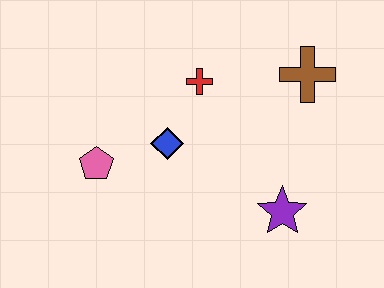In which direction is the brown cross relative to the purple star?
The brown cross is above the purple star.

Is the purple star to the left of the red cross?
No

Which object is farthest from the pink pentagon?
The brown cross is farthest from the pink pentagon.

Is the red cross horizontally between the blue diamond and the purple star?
Yes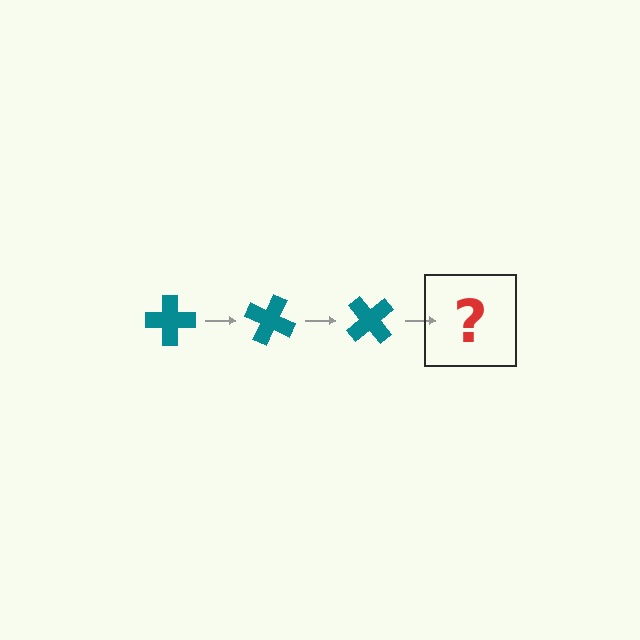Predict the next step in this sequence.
The next step is a teal cross rotated 75 degrees.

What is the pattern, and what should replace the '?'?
The pattern is that the cross rotates 25 degrees each step. The '?' should be a teal cross rotated 75 degrees.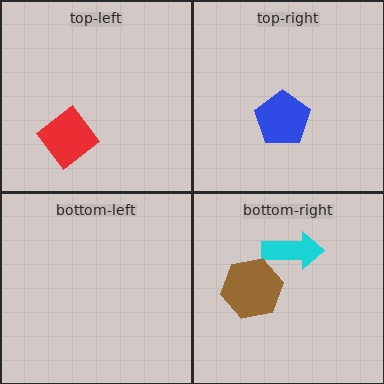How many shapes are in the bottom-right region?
2.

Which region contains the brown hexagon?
The bottom-right region.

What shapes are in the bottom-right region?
The cyan arrow, the brown hexagon.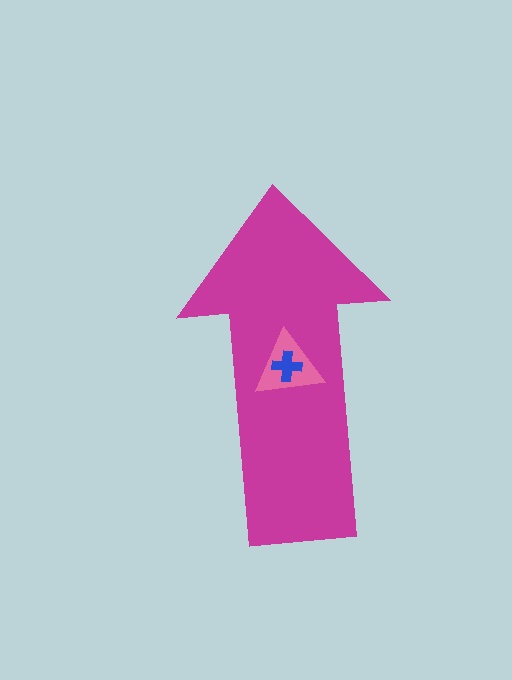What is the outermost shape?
The magenta arrow.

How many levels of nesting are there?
3.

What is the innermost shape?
The blue cross.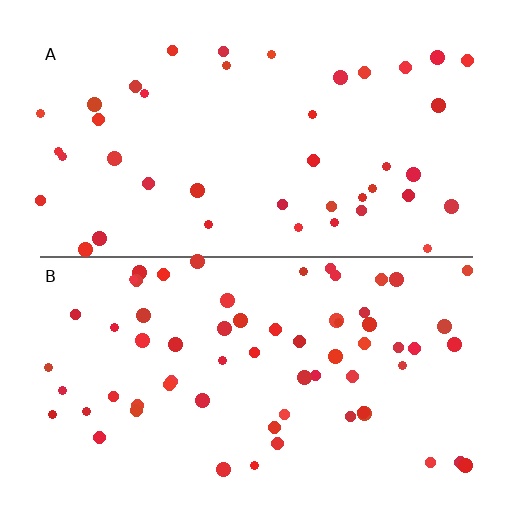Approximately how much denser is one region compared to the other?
Approximately 1.5× — region B over region A.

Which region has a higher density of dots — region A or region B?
B (the bottom).